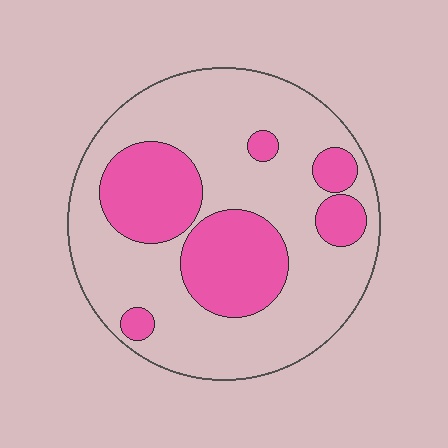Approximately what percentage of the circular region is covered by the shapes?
Approximately 30%.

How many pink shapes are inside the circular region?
6.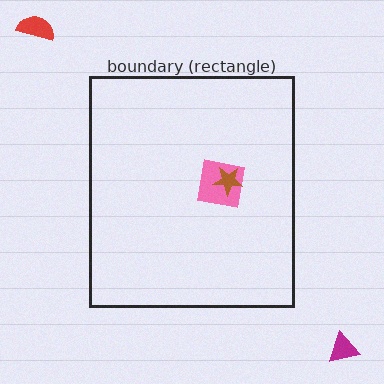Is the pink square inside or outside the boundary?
Inside.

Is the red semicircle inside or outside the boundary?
Outside.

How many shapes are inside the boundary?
2 inside, 2 outside.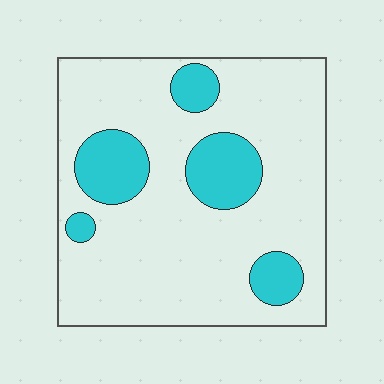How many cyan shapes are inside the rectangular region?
5.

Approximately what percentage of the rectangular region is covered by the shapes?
Approximately 20%.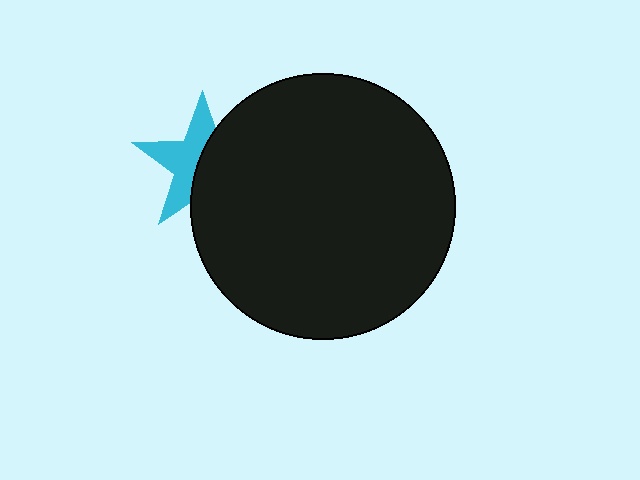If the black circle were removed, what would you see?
You would see the complete cyan star.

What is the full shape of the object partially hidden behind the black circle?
The partially hidden object is a cyan star.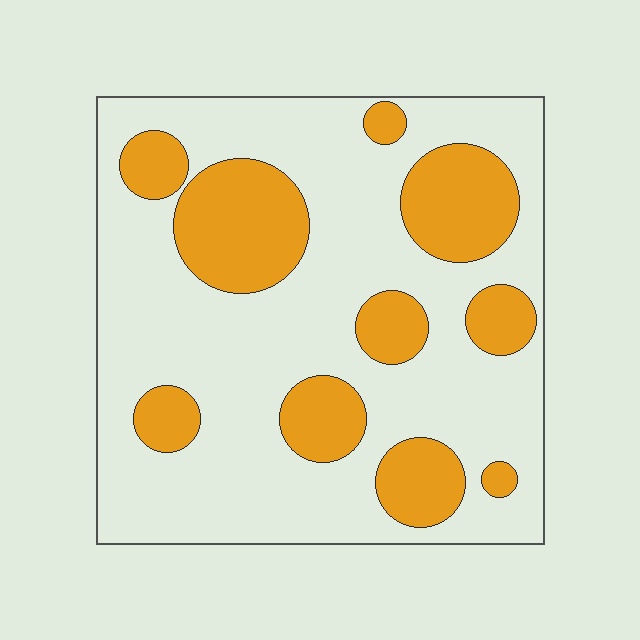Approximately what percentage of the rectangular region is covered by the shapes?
Approximately 30%.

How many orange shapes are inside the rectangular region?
10.